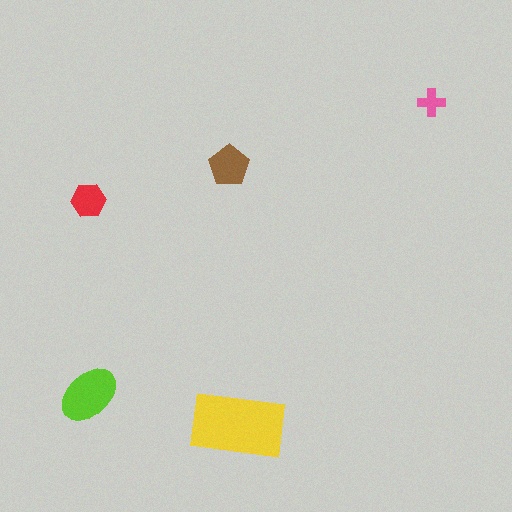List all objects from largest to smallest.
The yellow rectangle, the lime ellipse, the brown pentagon, the red hexagon, the pink cross.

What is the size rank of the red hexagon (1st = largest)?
4th.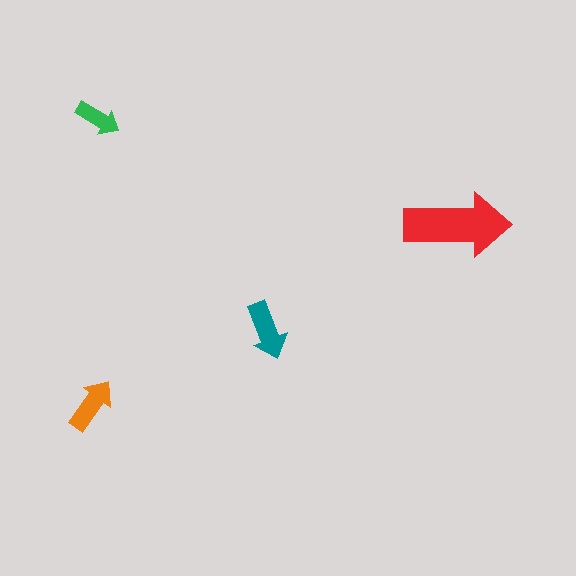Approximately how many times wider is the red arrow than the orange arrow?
About 2 times wider.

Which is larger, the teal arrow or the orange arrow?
The teal one.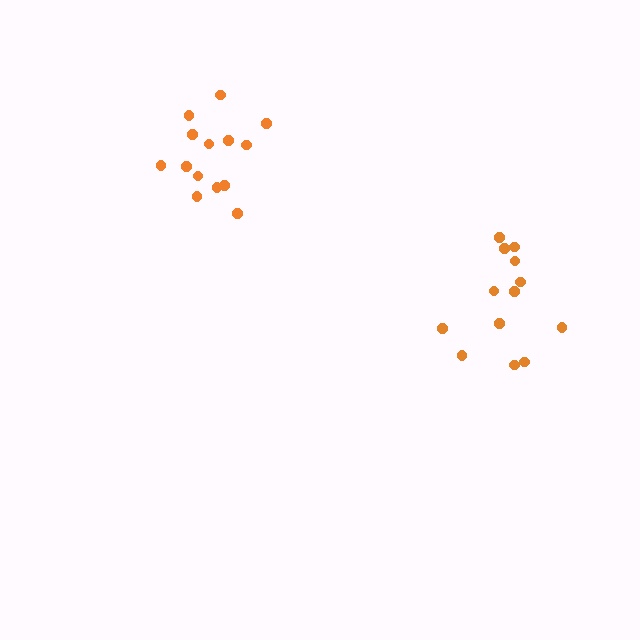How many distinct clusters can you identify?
There are 2 distinct clusters.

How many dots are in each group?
Group 1: 13 dots, Group 2: 14 dots (27 total).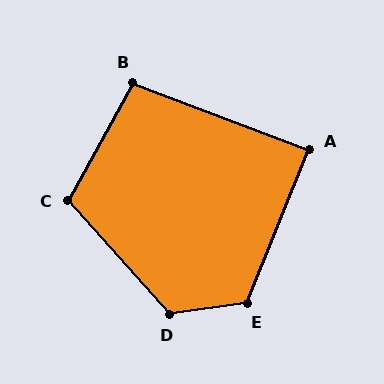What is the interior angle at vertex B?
Approximately 98 degrees (obtuse).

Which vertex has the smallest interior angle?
A, at approximately 89 degrees.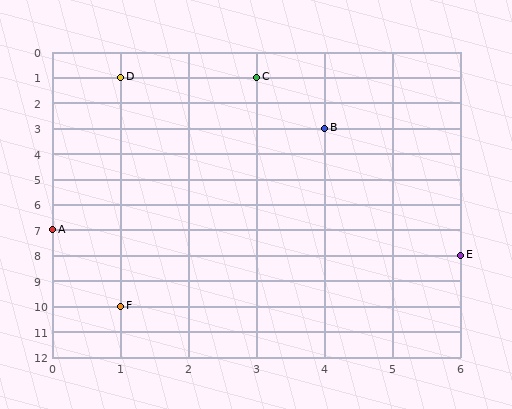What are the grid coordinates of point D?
Point D is at grid coordinates (1, 1).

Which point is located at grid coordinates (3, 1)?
Point C is at (3, 1).